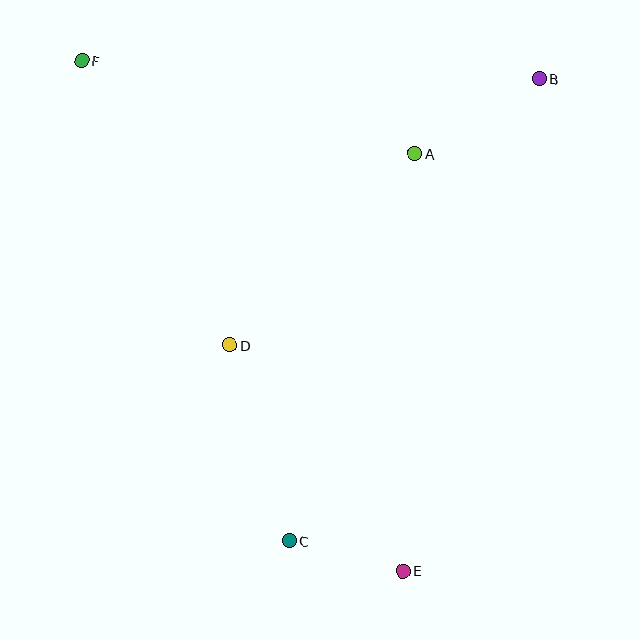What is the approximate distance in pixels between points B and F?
The distance between B and F is approximately 458 pixels.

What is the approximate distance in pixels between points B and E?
The distance between B and E is approximately 511 pixels.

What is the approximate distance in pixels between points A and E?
The distance between A and E is approximately 418 pixels.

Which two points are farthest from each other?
Points E and F are farthest from each other.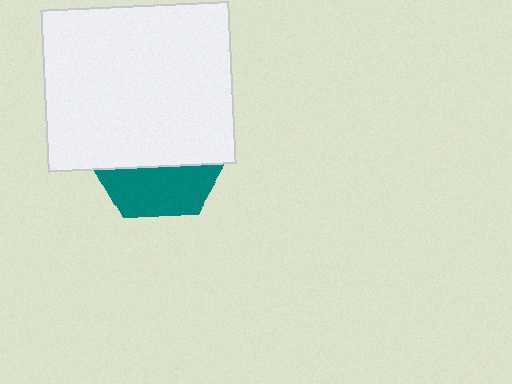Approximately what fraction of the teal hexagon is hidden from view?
Roughly 66% of the teal hexagon is hidden behind the white rectangle.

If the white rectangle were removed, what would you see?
You would see the complete teal hexagon.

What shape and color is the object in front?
The object in front is a white rectangle.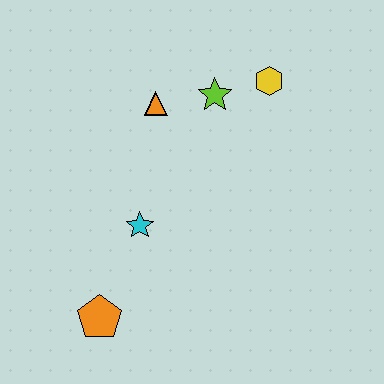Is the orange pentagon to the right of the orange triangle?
No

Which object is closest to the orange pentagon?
The cyan star is closest to the orange pentagon.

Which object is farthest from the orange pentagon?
The yellow hexagon is farthest from the orange pentagon.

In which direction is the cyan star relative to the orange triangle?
The cyan star is below the orange triangle.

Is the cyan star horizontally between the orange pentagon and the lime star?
Yes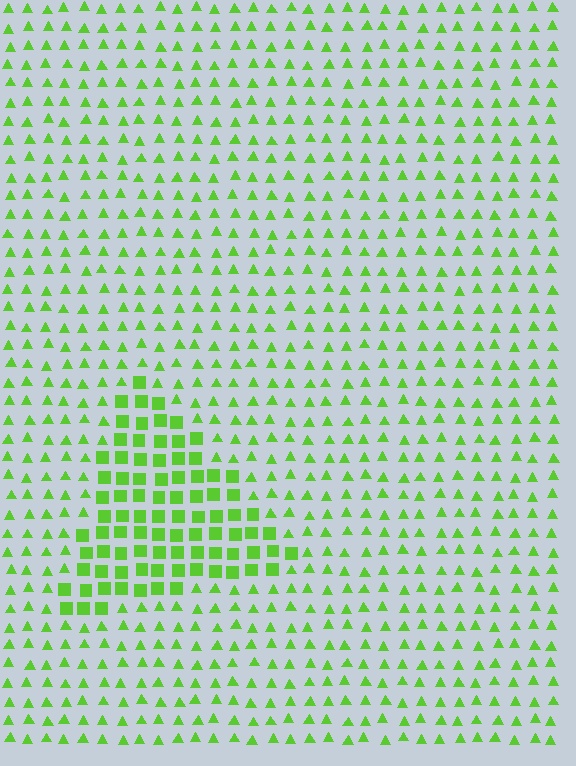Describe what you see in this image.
The image is filled with small lime elements arranged in a uniform grid. A triangle-shaped region contains squares, while the surrounding area contains triangles. The boundary is defined purely by the change in element shape.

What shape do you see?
I see a triangle.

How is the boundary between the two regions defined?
The boundary is defined by a change in element shape: squares inside vs. triangles outside. All elements share the same color and spacing.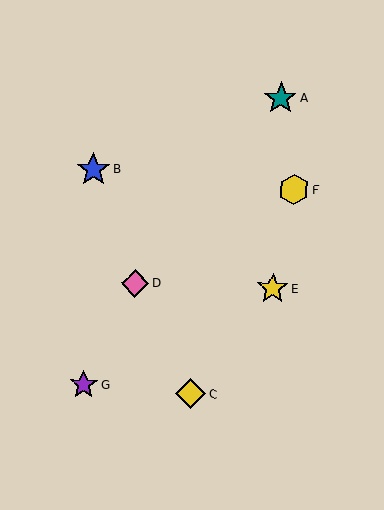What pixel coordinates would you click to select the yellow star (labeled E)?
Click at (273, 288) to select the yellow star E.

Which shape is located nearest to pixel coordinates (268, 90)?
The teal star (labeled A) at (281, 98) is nearest to that location.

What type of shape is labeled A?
Shape A is a teal star.